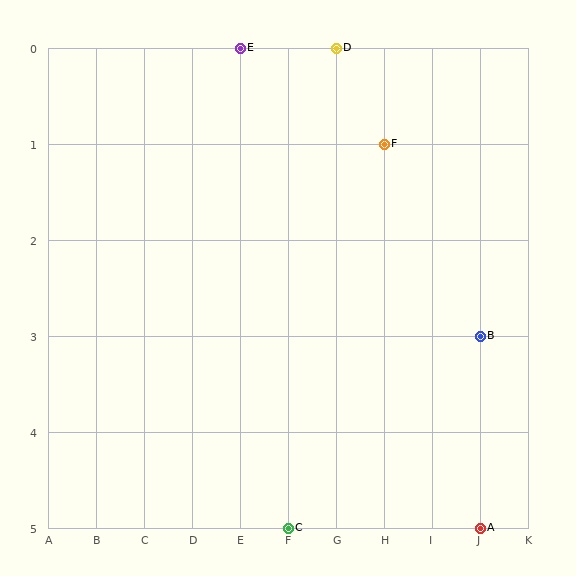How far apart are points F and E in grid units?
Points F and E are 3 columns and 1 row apart (about 3.2 grid units diagonally).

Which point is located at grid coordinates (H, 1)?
Point F is at (H, 1).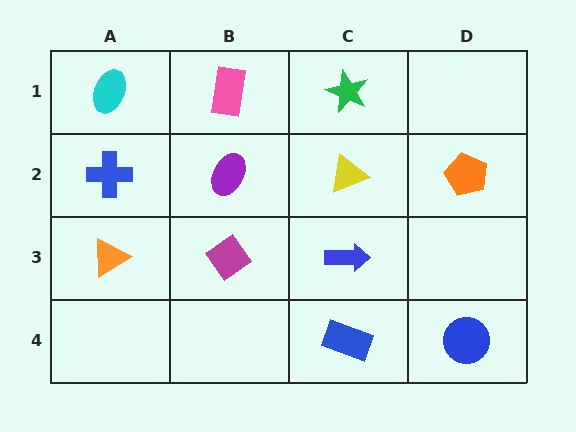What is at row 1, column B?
A pink rectangle.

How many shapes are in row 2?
4 shapes.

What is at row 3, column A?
An orange triangle.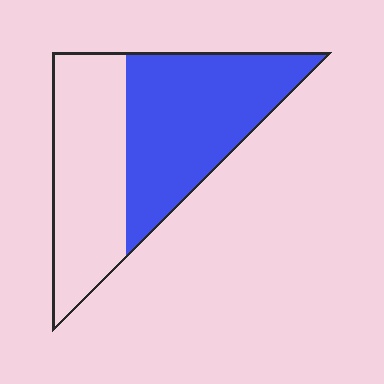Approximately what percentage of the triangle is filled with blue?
Approximately 55%.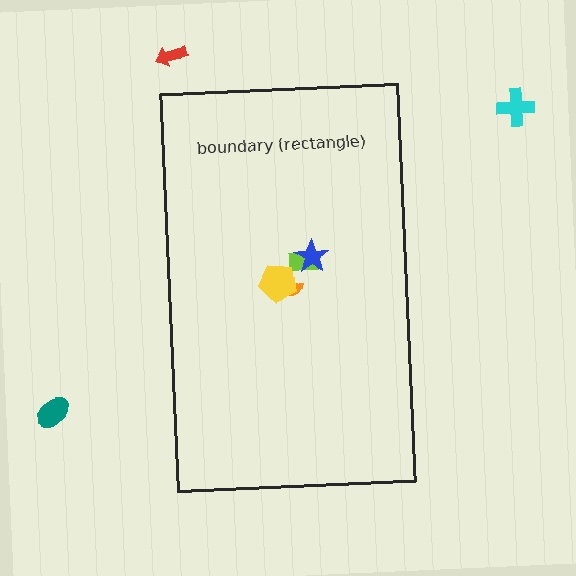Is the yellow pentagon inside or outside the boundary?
Inside.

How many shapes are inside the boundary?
4 inside, 3 outside.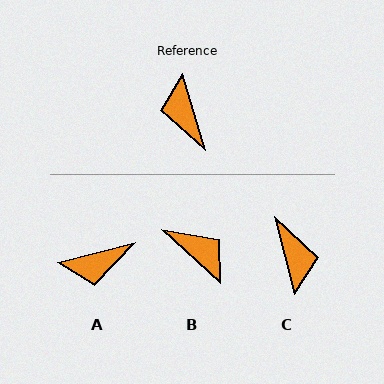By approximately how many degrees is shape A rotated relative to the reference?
Approximately 88 degrees counter-clockwise.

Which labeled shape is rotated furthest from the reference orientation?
C, about 178 degrees away.